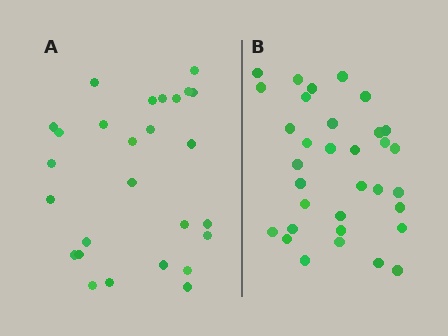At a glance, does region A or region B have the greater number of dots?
Region B (the right region) has more dots.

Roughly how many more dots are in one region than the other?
Region B has about 6 more dots than region A.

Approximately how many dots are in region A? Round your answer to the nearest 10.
About 30 dots. (The exact count is 27, which rounds to 30.)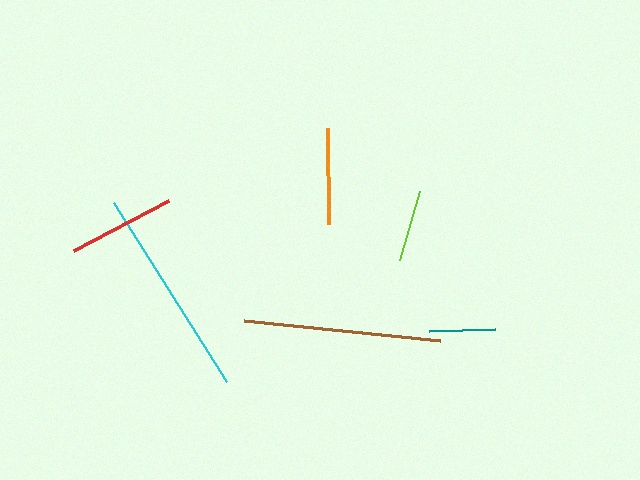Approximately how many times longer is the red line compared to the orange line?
The red line is approximately 1.1 times the length of the orange line.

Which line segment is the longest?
The cyan line is the longest at approximately 212 pixels.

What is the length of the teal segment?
The teal segment is approximately 66 pixels long.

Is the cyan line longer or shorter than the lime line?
The cyan line is longer than the lime line.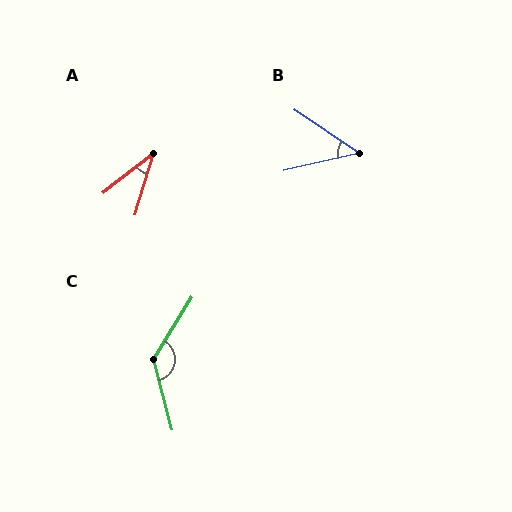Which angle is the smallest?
A, at approximately 35 degrees.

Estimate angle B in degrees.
Approximately 47 degrees.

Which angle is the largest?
C, at approximately 133 degrees.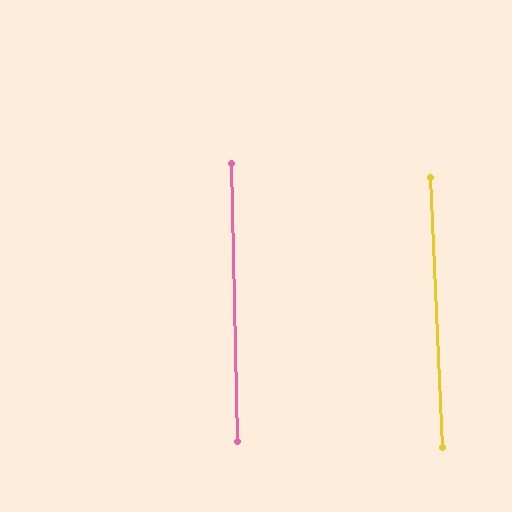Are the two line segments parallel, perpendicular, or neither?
Parallel — their directions differ by only 1.3°.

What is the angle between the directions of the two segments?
Approximately 1 degree.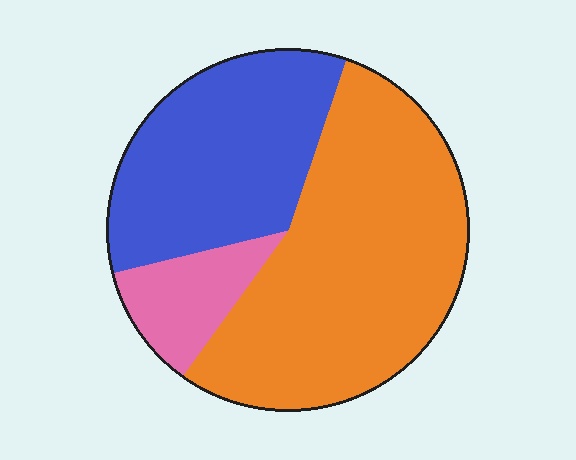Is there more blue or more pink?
Blue.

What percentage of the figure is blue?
Blue takes up about one third (1/3) of the figure.